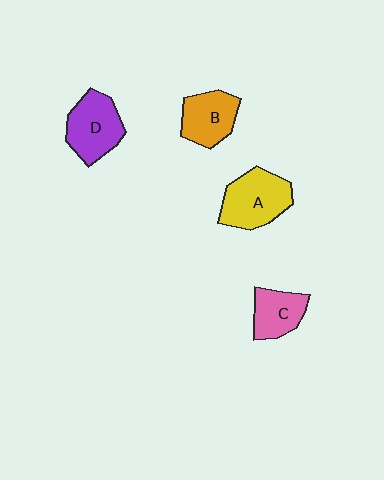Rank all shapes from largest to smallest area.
From largest to smallest: A (yellow), D (purple), B (orange), C (pink).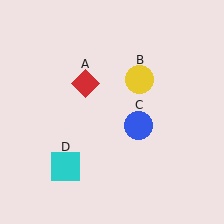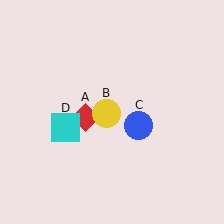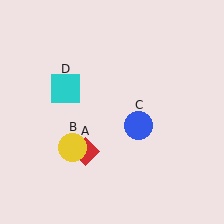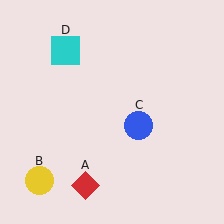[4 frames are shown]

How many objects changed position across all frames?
3 objects changed position: red diamond (object A), yellow circle (object B), cyan square (object D).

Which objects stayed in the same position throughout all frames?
Blue circle (object C) remained stationary.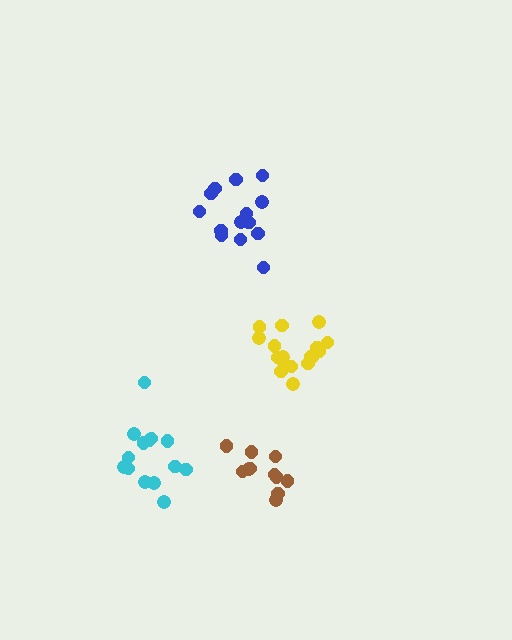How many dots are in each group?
Group 1: 14 dots, Group 2: 17 dots, Group 3: 14 dots, Group 4: 11 dots (56 total).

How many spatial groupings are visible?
There are 4 spatial groupings.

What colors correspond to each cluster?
The clusters are colored: blue, yellow, cyan, brown.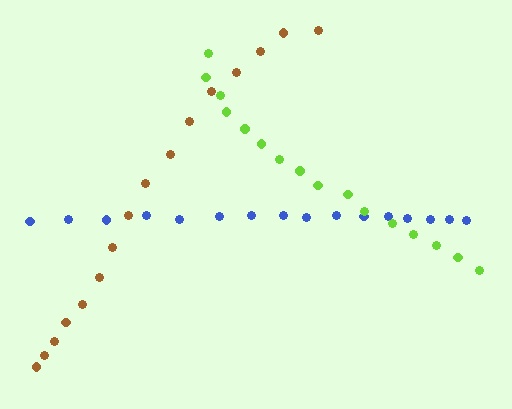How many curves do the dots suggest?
There are 3 distinct paths.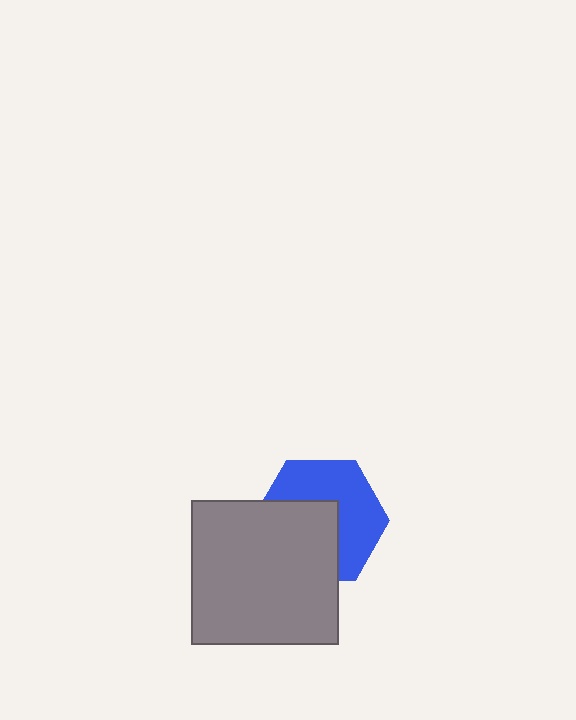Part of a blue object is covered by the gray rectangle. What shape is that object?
It is a hexagon.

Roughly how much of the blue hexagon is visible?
About half of it is visible (roughly 52%).